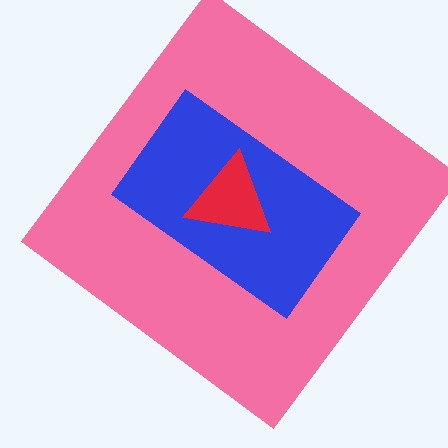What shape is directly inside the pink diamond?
The blue rectangle.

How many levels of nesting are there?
3.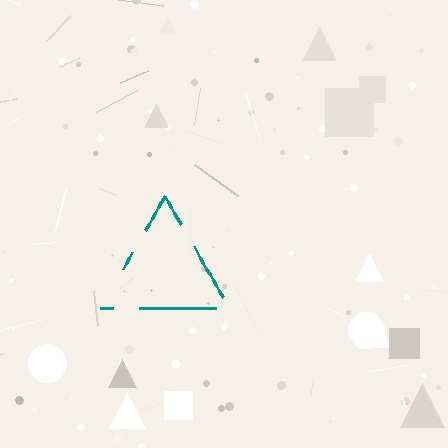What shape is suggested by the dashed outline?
The dashed outline suggests a triangle.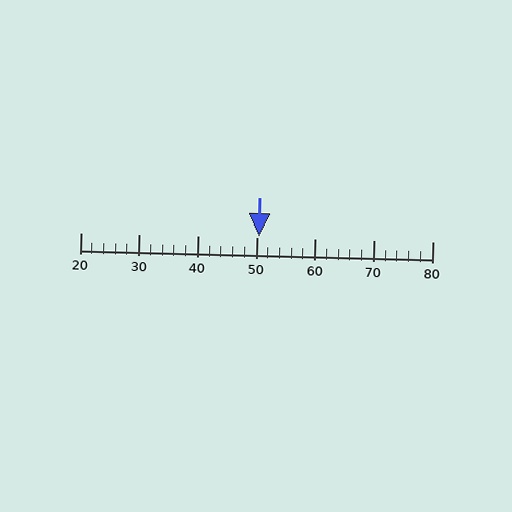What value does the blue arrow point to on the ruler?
The blue arrow points to approximately 50.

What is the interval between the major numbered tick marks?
The major tick marks are spaced 10 units apart.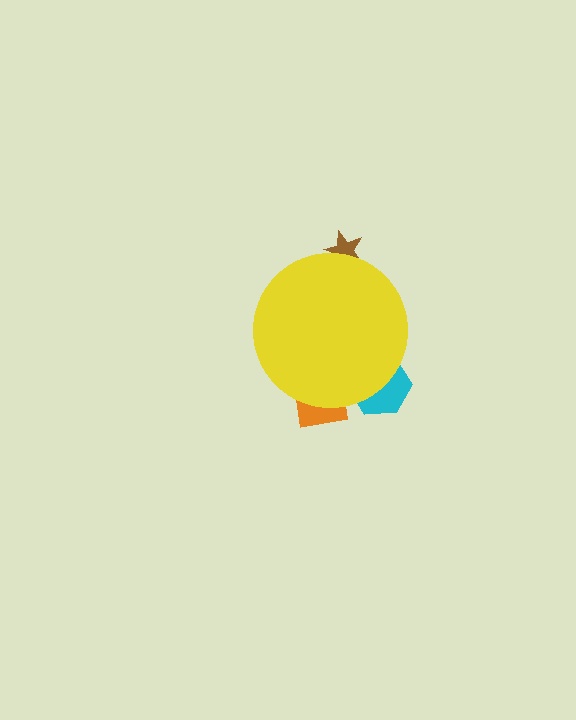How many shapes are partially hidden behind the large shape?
3 shapes are partially hidden.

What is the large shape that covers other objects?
A yellow circle.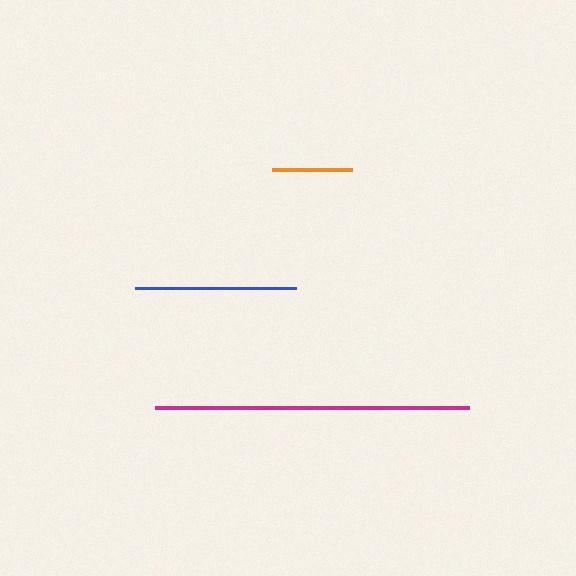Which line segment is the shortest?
The orange line is the shortest at approximately 80 pixels.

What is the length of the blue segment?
The blue segment is approximately 161 pixels long.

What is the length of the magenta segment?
The magenta segment is approximately 314 pixels long.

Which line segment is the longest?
The magenta line is the longest at approximately 314 pixels.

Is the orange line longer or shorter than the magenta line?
The magenta line is longer than the orange line.